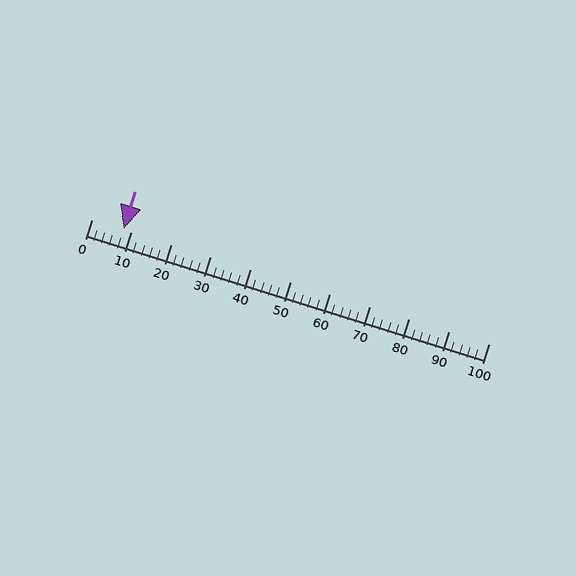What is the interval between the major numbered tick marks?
The major tick marks are spaced 10 units apart.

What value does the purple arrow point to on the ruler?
The purple arrow points to approximately 8.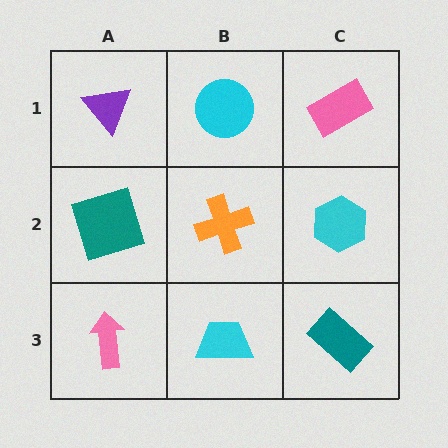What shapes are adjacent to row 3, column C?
A cyan hexagon (row 2, column C), a cyan trapezoid (row 3, column B).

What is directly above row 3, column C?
A cyan hexagon.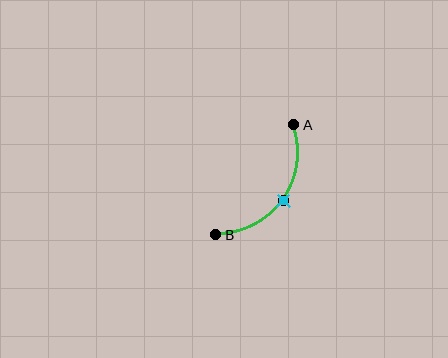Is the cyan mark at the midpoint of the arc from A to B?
Yes. The cyan mark lies on the arc at equal arc-length from both A and B — it is the arc midpoint.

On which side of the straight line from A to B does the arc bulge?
The arc bulges below and to the right of the straight line connecting A and B.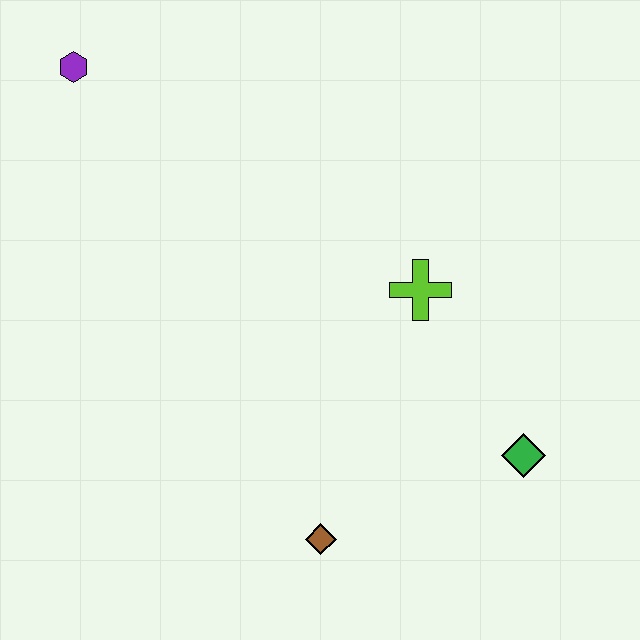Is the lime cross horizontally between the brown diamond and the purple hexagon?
No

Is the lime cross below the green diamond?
No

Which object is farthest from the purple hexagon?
The green diamond is farthest from the purple hexagon.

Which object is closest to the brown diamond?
The green diamond is closest to the brown diamond.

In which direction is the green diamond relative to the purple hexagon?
The green diamond is to the right of the purple hexagon.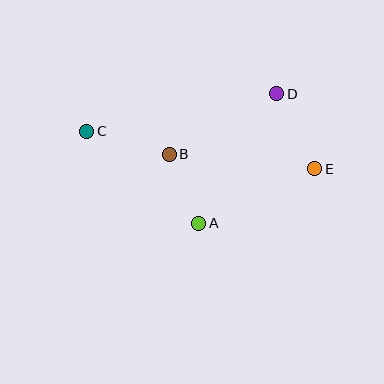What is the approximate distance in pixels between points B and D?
The distance between B and D is approximately 123 pixels.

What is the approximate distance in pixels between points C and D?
The distance between C and D is approximately 194 pixels.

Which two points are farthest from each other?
Points C and E are farthest from each other.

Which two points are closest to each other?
Points A and B are closest to each other.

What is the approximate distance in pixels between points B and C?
The distance between B and C is approximately 86 pixels.